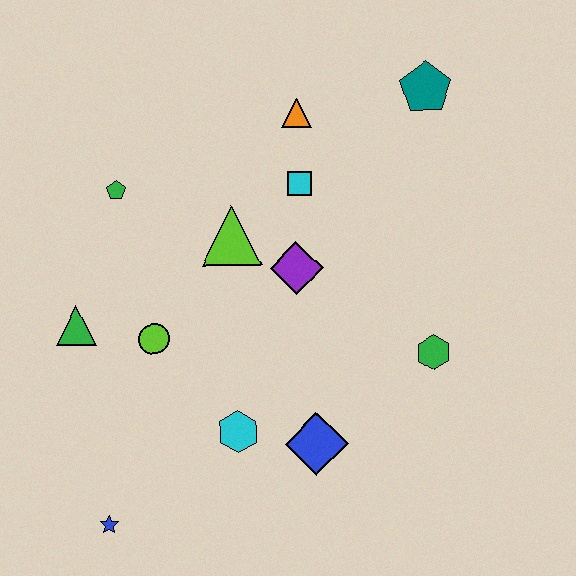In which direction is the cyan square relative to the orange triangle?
The cyan square is below the orange triangle.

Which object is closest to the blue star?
The cyan hexagon is closest to the blue star.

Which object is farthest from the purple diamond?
The blue star is farthest from the purple diamond.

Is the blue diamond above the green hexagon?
No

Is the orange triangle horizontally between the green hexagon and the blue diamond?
No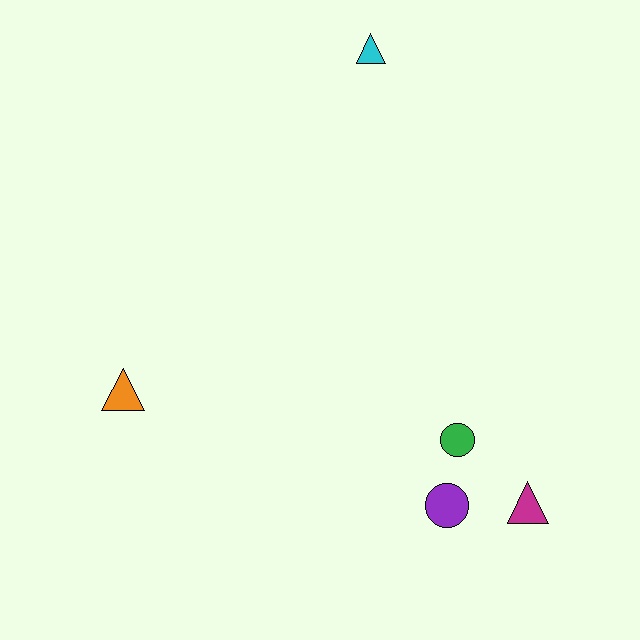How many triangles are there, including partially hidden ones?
There are 3 triangles.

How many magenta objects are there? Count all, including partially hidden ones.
There is 1 magenta object.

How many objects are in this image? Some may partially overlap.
There are 5 objects.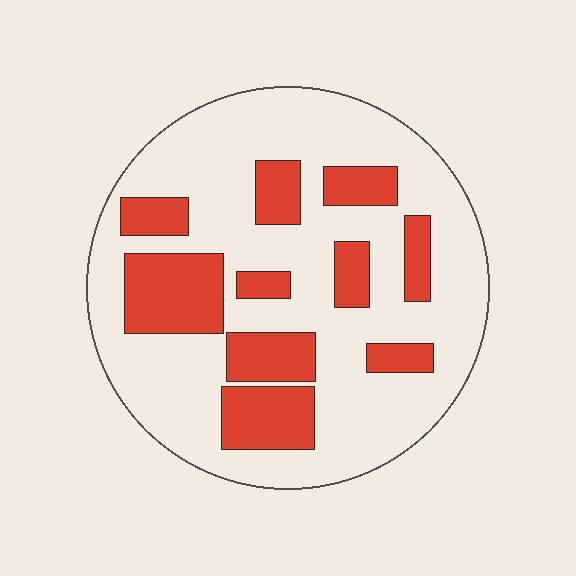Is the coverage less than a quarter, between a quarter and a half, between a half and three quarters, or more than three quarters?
Between a quarter and a half.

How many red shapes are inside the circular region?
10.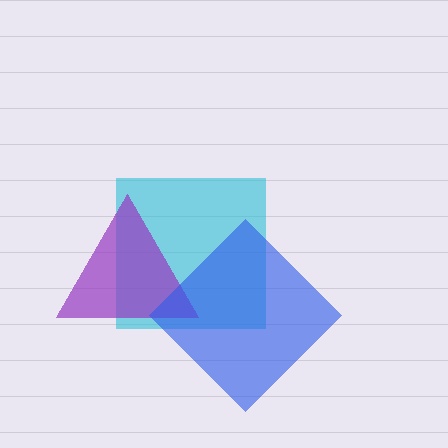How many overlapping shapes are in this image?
There are 3 overlapping shapes in the image.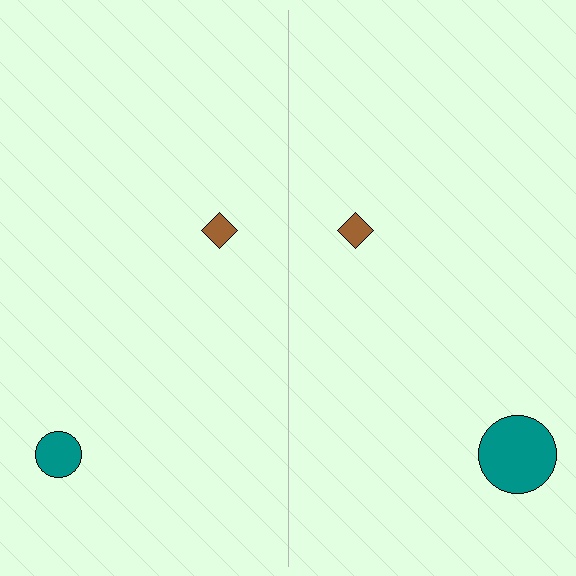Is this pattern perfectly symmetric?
No, the pattern is not perfectly symmetric. The teal circle on the right side has a different size than its mirror counterpart.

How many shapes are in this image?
There are 4 shapes in this image.